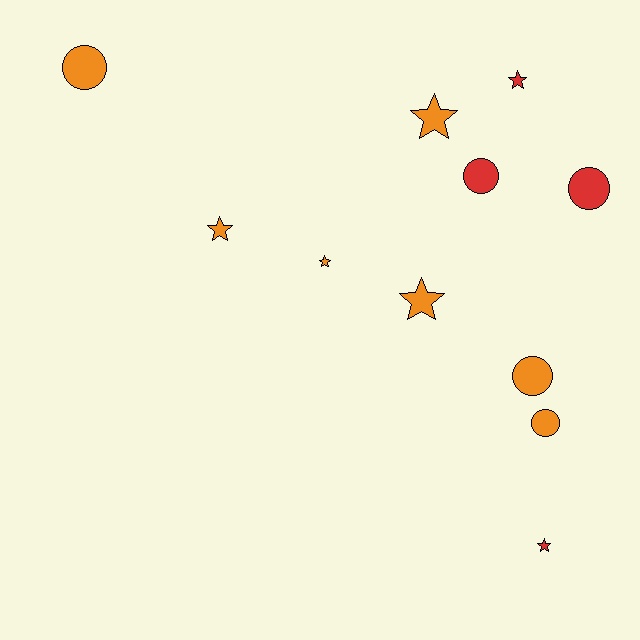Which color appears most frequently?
Orange, with 7 objects.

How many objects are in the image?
There are 11 objects.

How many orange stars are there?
There are 4 orange stars.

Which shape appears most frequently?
Star, with 6 objects.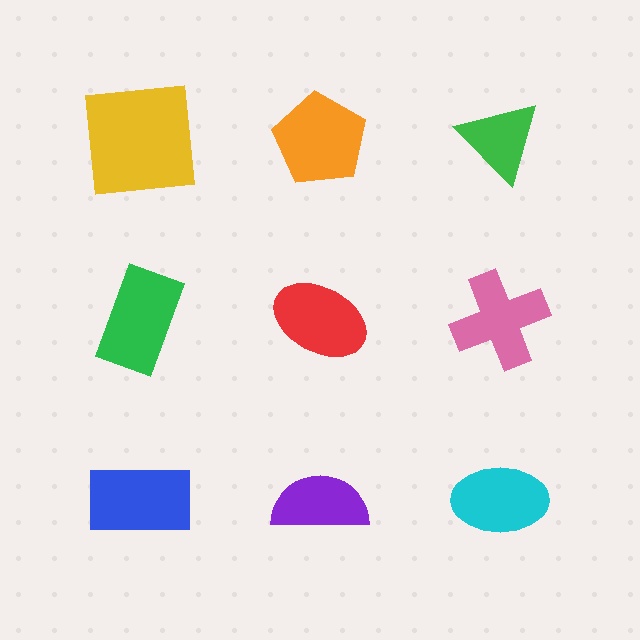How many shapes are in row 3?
3 shapes.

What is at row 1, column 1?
A yellow square.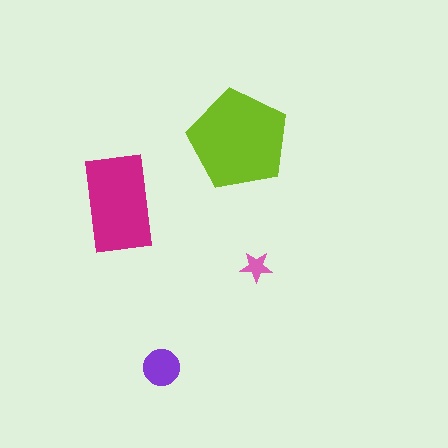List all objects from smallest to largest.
The pink star, the purple circle, the magenta rectangle, the lime pentagon.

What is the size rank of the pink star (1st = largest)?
4th.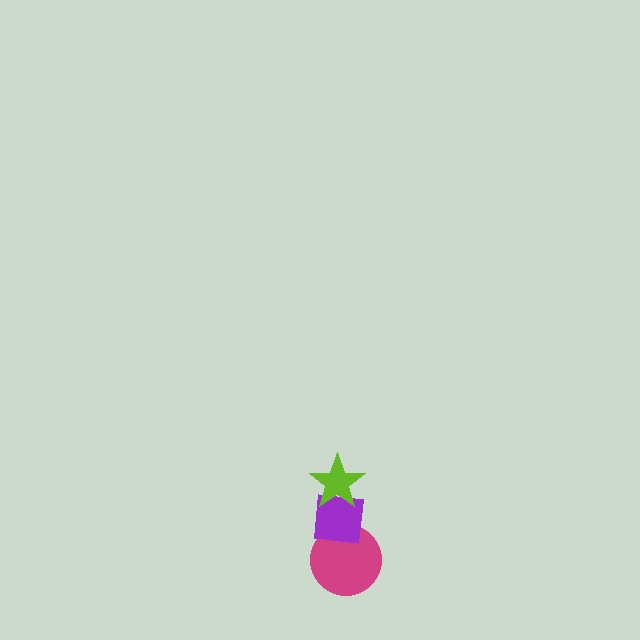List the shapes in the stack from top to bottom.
From top to bottom: the lime star, the purple square, the magenta circle.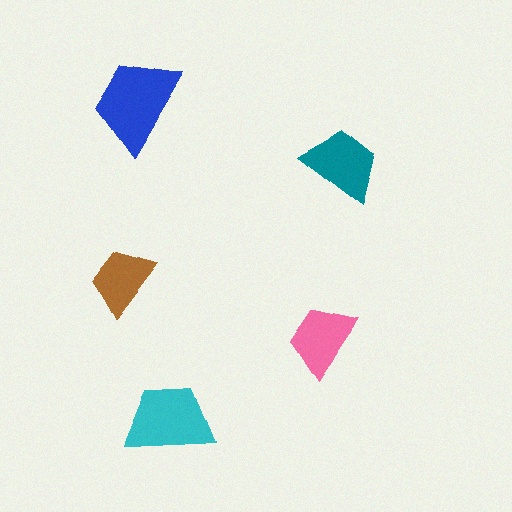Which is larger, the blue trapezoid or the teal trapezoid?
The blue one.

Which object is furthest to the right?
The teal trapezoid is rightmost.